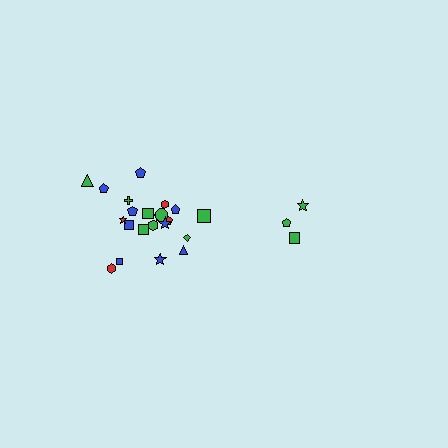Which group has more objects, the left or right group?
The left group.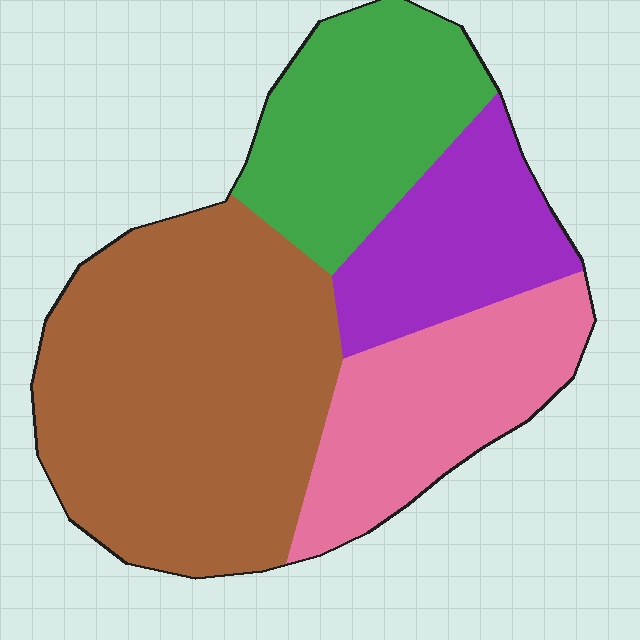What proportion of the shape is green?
Green covers around 20% of the shape.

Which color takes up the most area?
Brown, at roughly 45%.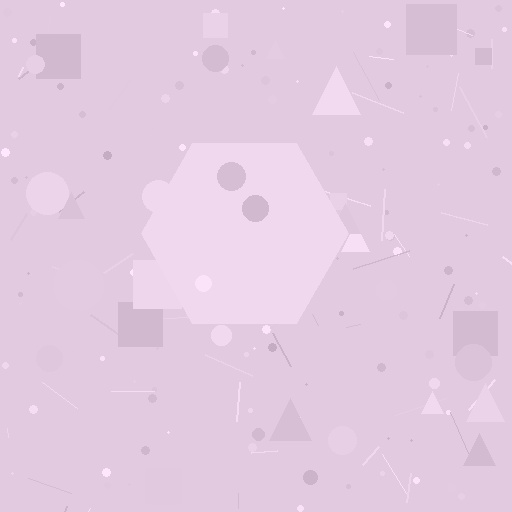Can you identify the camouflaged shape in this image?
The camouflaged shape is a hexagon.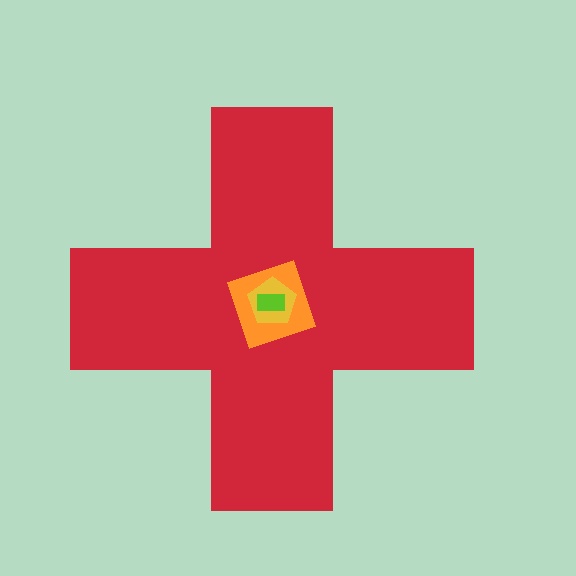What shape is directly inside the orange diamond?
The yellow pentagon.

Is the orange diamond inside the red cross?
Yes.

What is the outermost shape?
The red cross.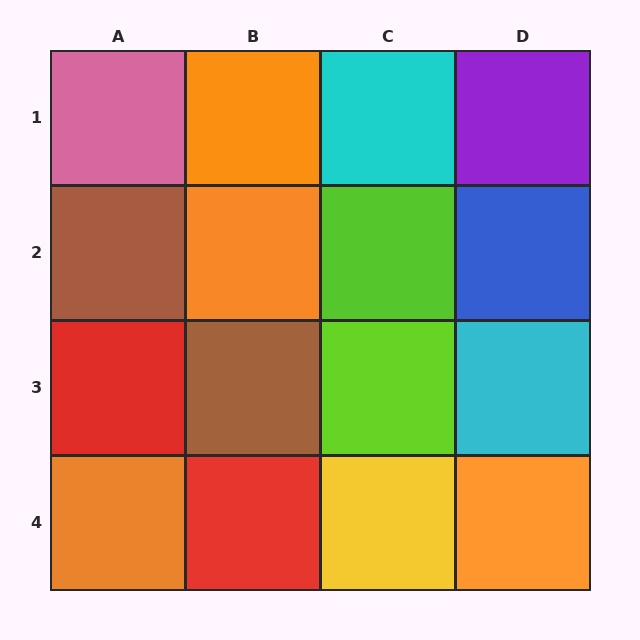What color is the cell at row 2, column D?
Blue.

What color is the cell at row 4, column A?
Orange.